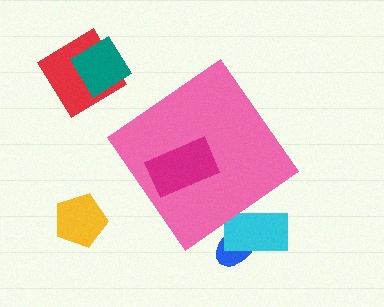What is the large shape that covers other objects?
A pink diamond.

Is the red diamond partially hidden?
No, the red diamond is fully visible.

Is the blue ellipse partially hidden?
Yes, the blue ellipse is partially hidden behind the pink diamond.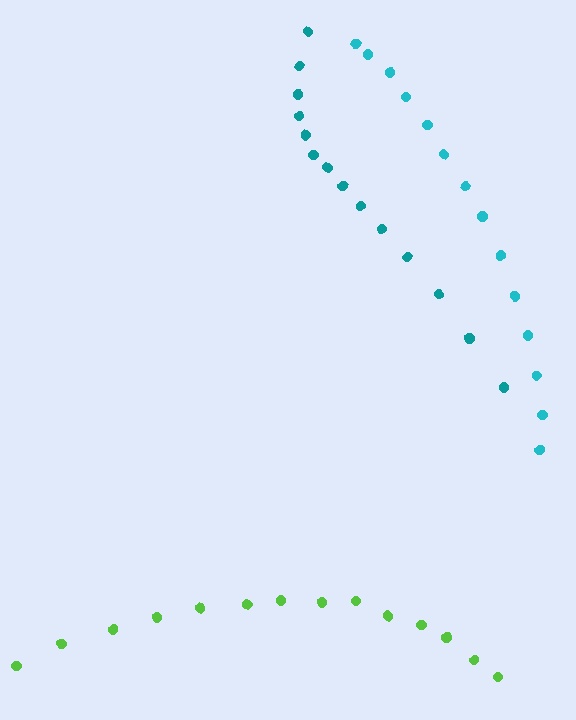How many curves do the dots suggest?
There are 3 distinct paths.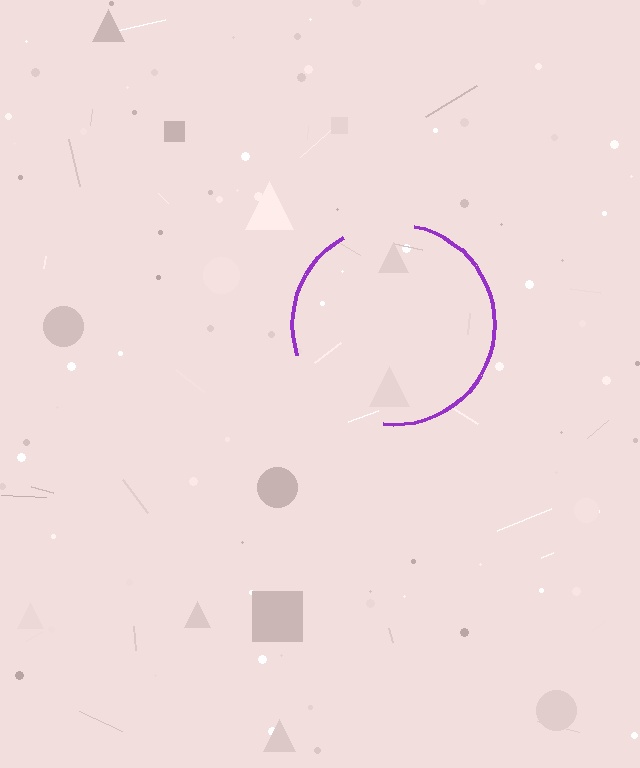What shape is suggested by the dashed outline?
The dashed outline suggests a circle.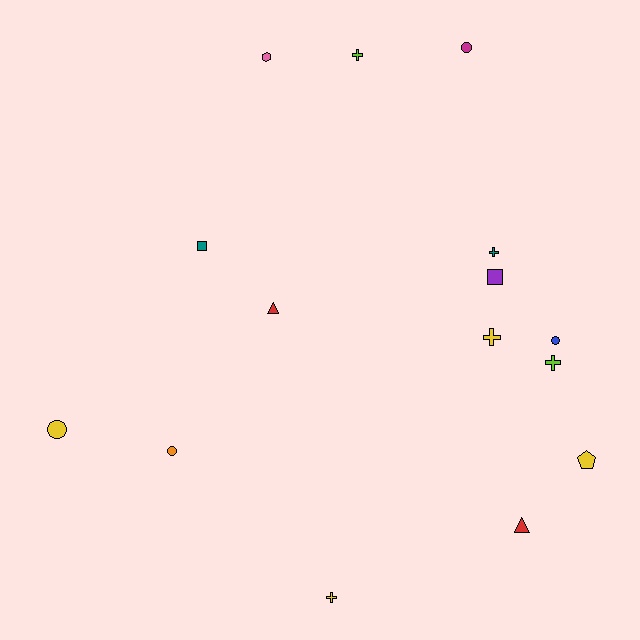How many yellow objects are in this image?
There are 4 yellow objects.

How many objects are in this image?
There are 15 objects.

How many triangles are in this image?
There are 2 triangles.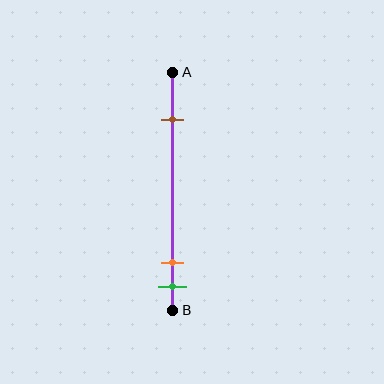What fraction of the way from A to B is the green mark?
The green mark is approximately 90% (0.9) of the way from A to B.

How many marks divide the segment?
There are 3 marks dividing the segment.